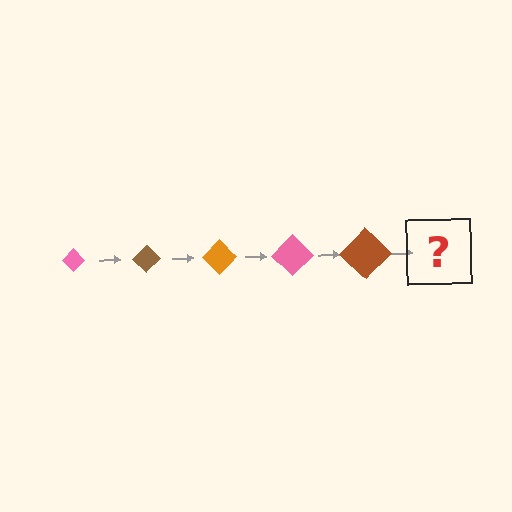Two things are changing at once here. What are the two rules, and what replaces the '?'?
The two rules are that the diamond grows larger each step and the color cycles through pink, brown, and orange. The '?' should be an orange diamond, larger than the previous one.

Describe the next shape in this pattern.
It should be an orange diamond, larger than the previous one.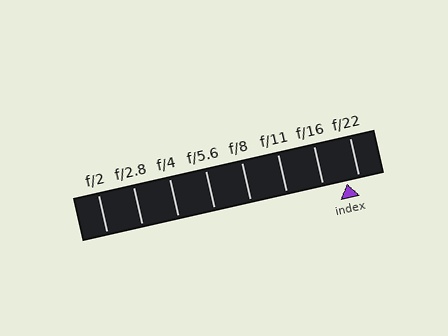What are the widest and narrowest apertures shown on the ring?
The widest aperture shown is f/2 and the narrowest is f/22.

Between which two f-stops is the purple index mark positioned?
The index mark is between f/16 and f/22.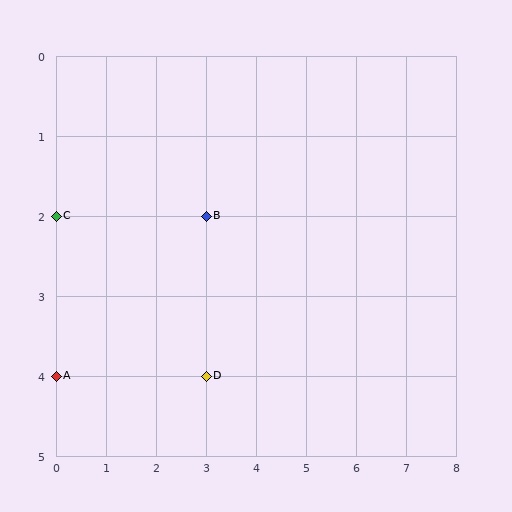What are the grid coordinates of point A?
Point A is at grid coordinates (0, 4).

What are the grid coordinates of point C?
Point C is at grid coordinates (0, 2).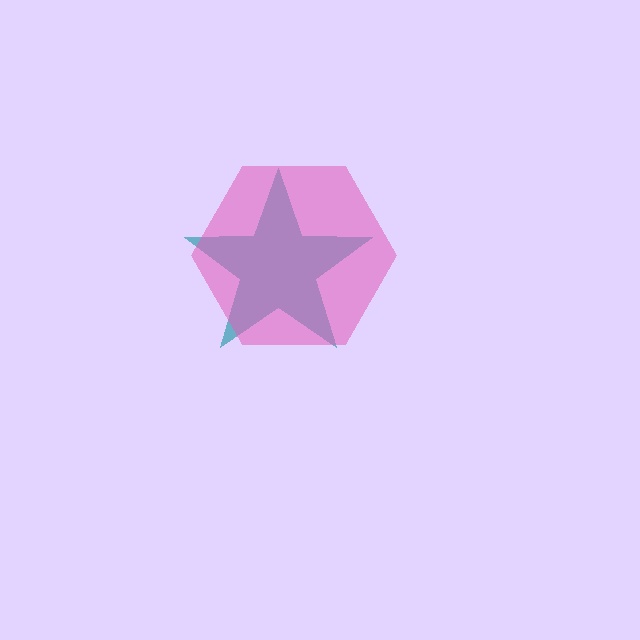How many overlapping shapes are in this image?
There are 2 overlapping shapes in the image.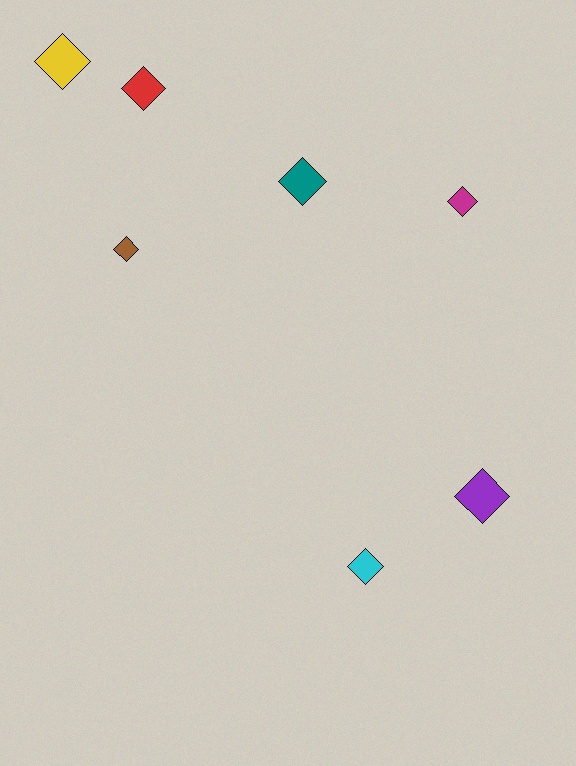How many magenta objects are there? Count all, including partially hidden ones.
There is 1 magenta object.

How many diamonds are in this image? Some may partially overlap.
There are 7 diamonds.